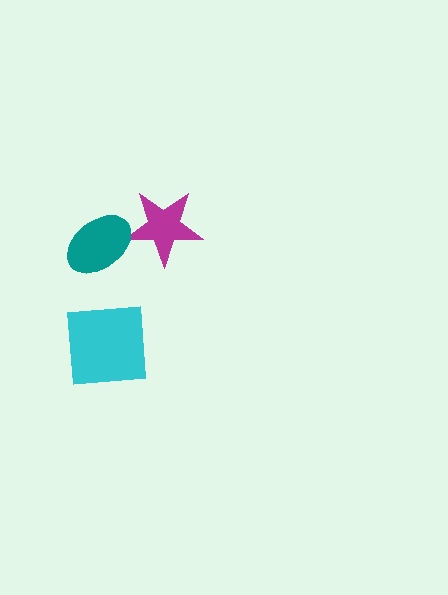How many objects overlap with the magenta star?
1 object overlaps with the magenta star.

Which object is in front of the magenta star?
The teal ellipse is in front of the magenta star.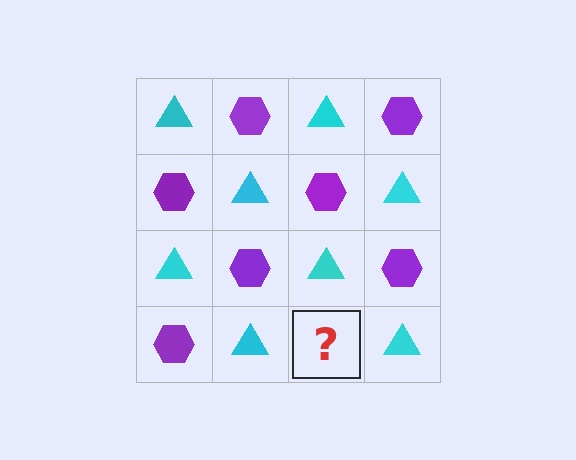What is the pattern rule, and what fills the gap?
The rule is that it alternates cyan triangle and purple hexagon in a checkerboard pattern. The gap should be filled with a purple hexagon.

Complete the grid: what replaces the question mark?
The question mark should be replaced with a purple hexagon.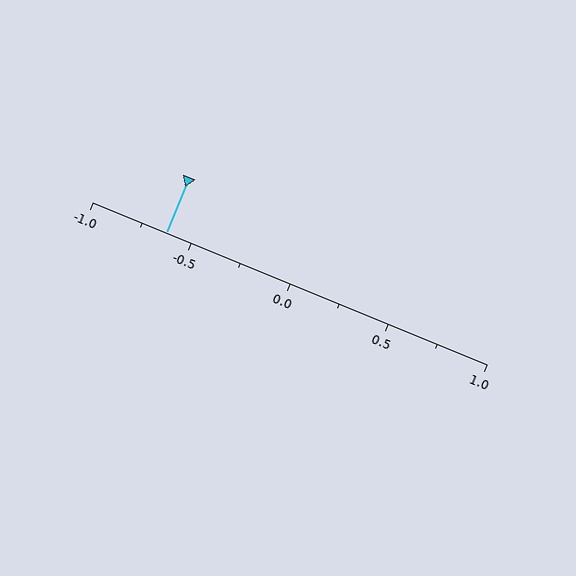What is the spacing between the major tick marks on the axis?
The major ticks are spaced 0.5 apart.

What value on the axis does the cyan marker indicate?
The marker indicates approximately -0.62.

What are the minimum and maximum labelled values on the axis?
The axis runs from -1.0 to 1.0.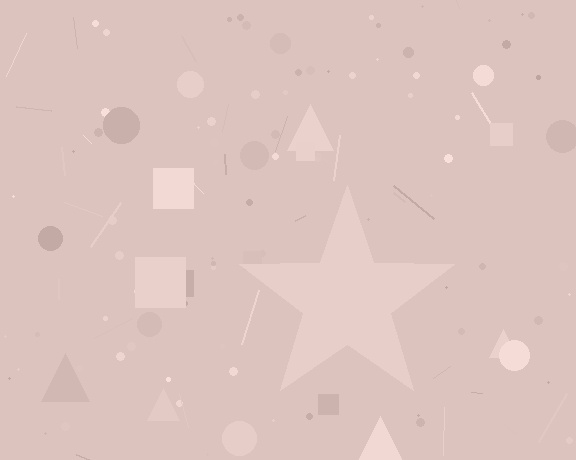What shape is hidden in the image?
A star is hidden in the image.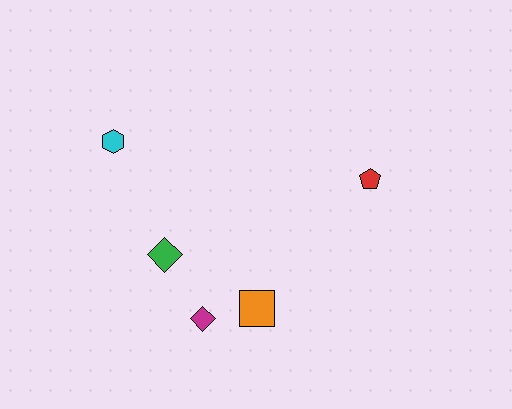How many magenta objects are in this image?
There is 1 magenta object.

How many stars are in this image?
There are no stars.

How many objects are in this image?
There are 5 objects.